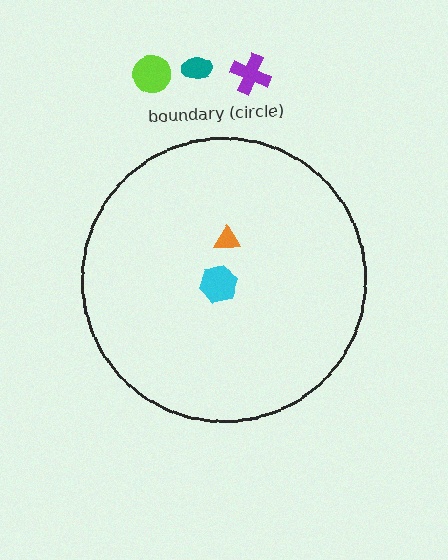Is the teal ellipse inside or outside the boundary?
Outside.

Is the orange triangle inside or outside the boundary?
Inside.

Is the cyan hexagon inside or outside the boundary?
Inside.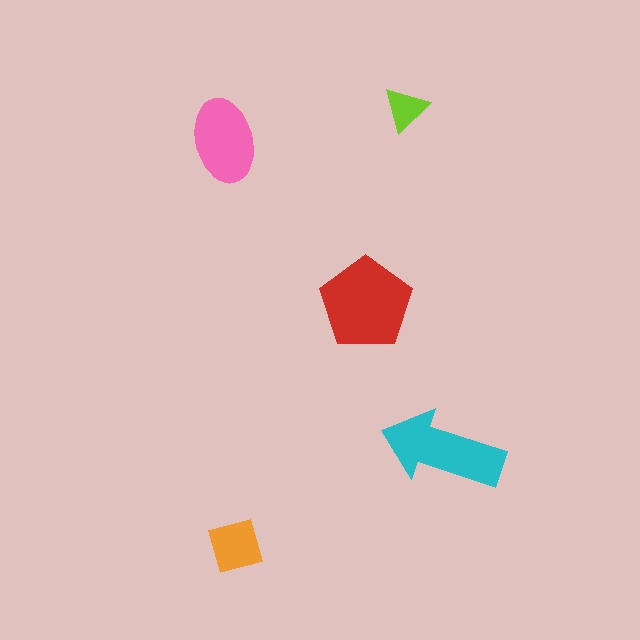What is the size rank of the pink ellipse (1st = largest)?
3rd.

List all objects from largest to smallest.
The red pentagon, the cyan arrow, the pink ellipse, the orange diamond, the lime triangle.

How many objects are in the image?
There are 5 objects in the image.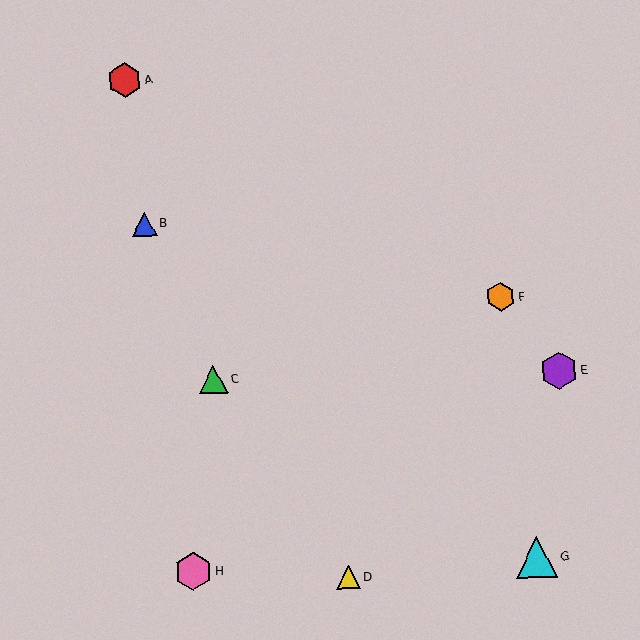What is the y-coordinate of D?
Object D is at y≈577.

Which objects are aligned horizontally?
Objects C, E are aligned horizontally.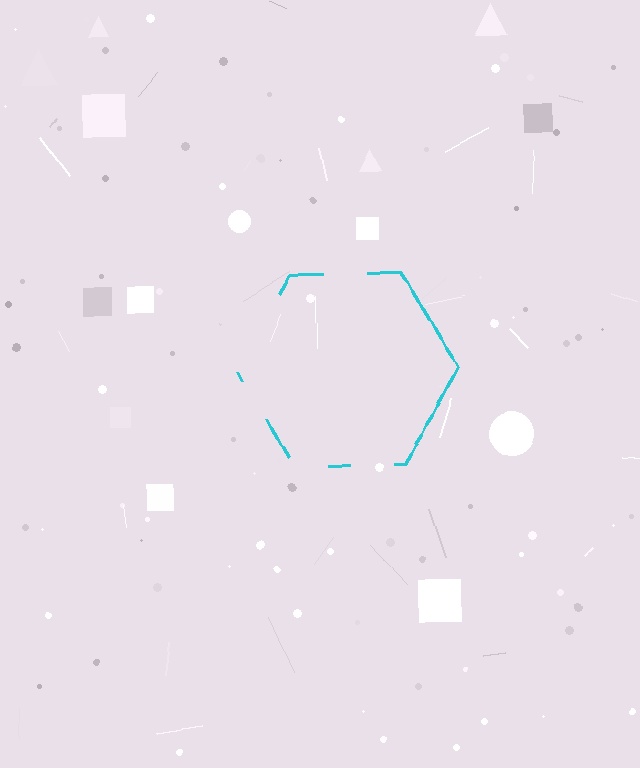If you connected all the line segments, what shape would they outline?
They would outline a hexagon.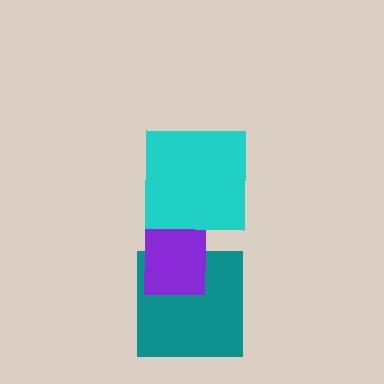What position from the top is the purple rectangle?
The purple rectangle is 2nd from the top.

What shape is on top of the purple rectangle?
The cyan square is on top of the purple rectangle.